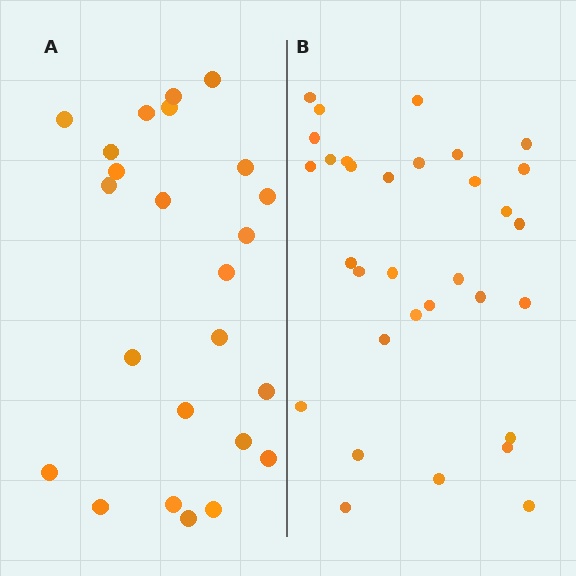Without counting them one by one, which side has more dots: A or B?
Region B (the right region) has more dots.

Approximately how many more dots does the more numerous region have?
Region B has roughly 8 or so more dots than region A.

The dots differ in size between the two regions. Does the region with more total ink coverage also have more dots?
No. Region A has more total ink coverage because its dots are larger, but region B actually contains more individual dots. Total area can be misleading — the number of items is what matters here.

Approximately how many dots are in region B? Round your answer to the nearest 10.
About 30 dots. (The exact count is 32, which rounds to 30.)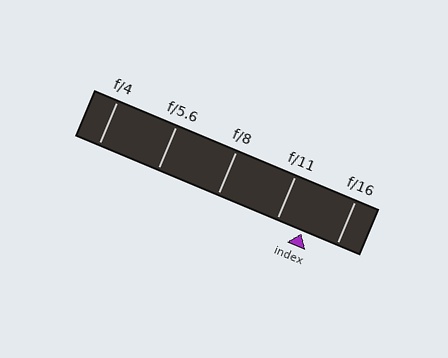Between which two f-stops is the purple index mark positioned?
The index mark is between f/11 and f/16.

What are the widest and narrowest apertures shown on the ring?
The widest aperture shown is f/4 and the narrowest is f/16.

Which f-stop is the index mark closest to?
The index mark is closest to f/11.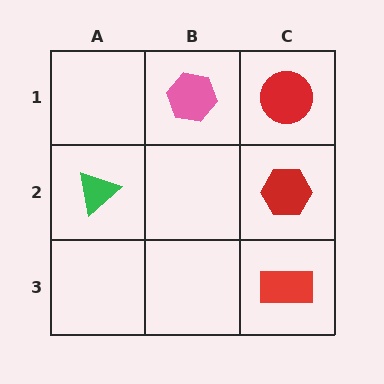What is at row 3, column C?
A red rectangle.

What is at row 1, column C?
A red circle.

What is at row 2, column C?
A red hexagon.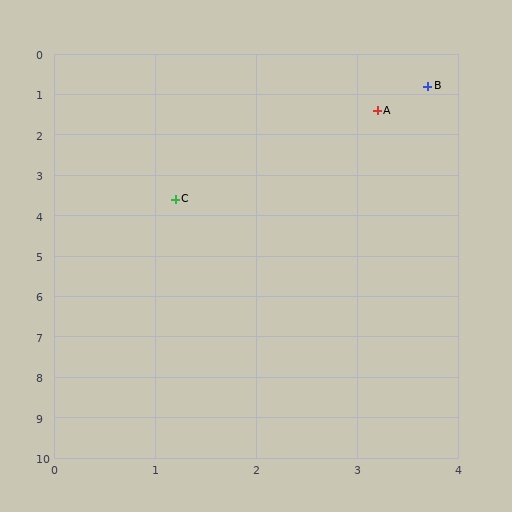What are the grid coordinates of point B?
Point B is at approximately (3.7, 0.8).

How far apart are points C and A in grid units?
Points C and A are about 3.0 grid units apart.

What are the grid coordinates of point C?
Point C is at approximately (1.2, 3.6).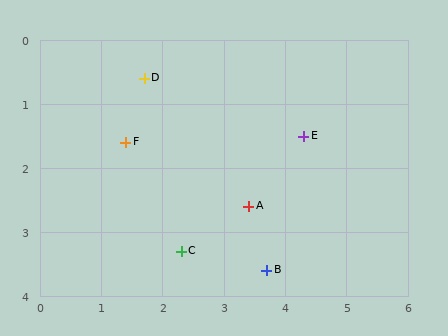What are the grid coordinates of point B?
Point B is at approximately (3.7, 3.6).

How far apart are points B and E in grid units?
Points B and E are about 2.2 grid units apart.